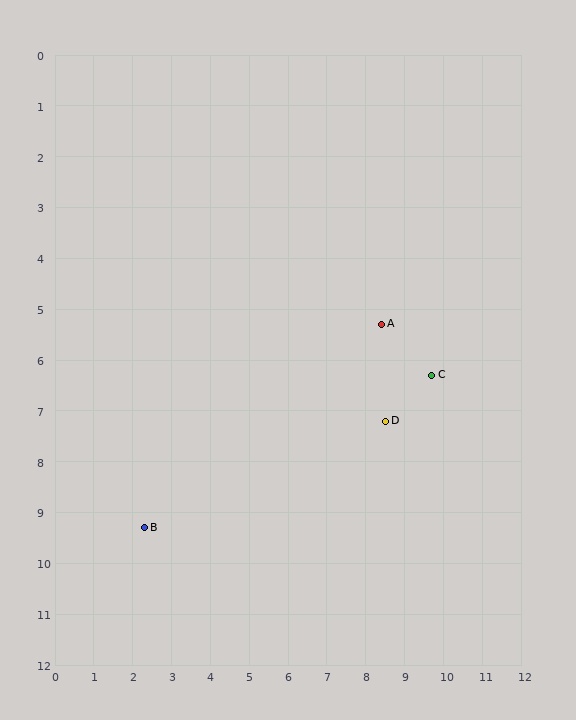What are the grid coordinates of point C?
Point C is at approximately (9.7, 6.3).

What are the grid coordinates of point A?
Point A is at approximately (8.4, 5.3).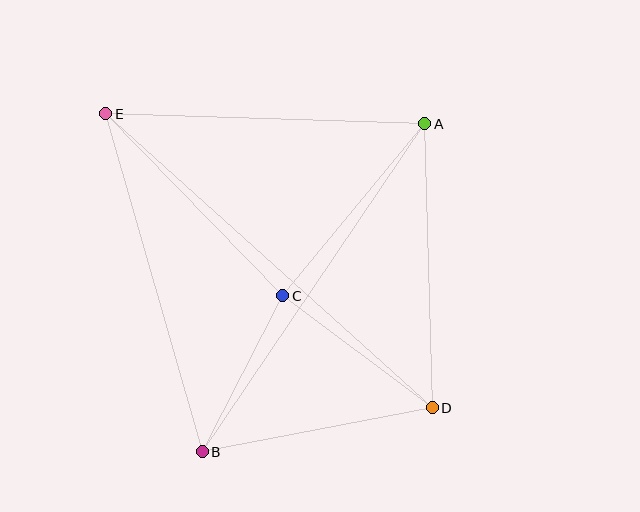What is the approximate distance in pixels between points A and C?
The distance between A and C is approximately 223 pixels.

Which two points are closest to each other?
Points B and C are closest to each other.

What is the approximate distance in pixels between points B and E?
The distance between B and E is approximately 352 pixels.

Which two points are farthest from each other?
Points D and E are farthest from each other.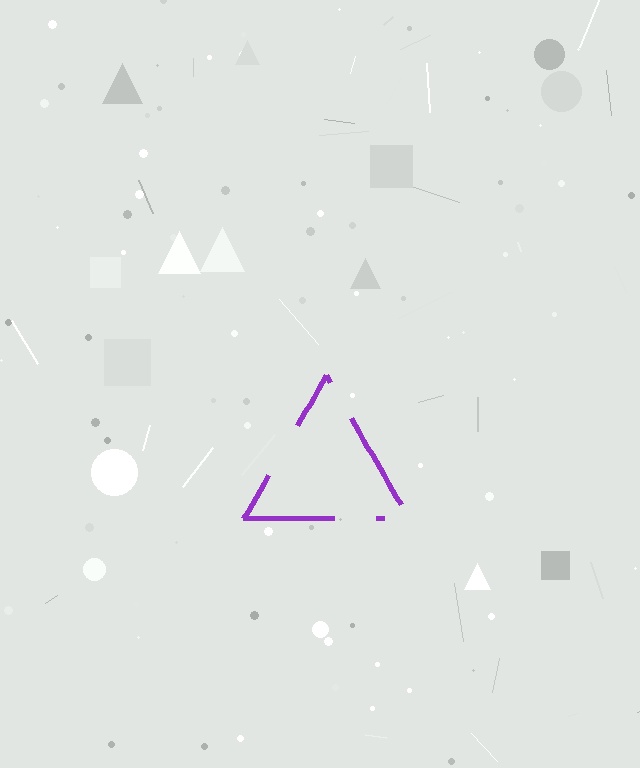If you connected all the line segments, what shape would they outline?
They would outline a triangle.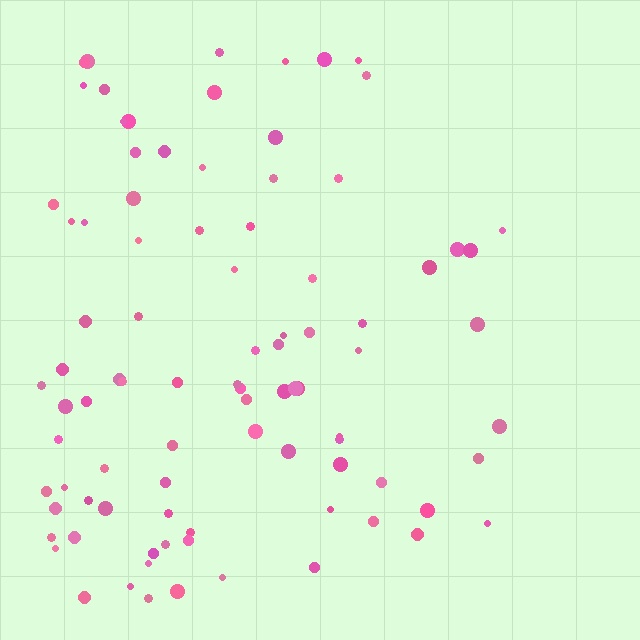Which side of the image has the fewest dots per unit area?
The right.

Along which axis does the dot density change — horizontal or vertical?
Horizontal.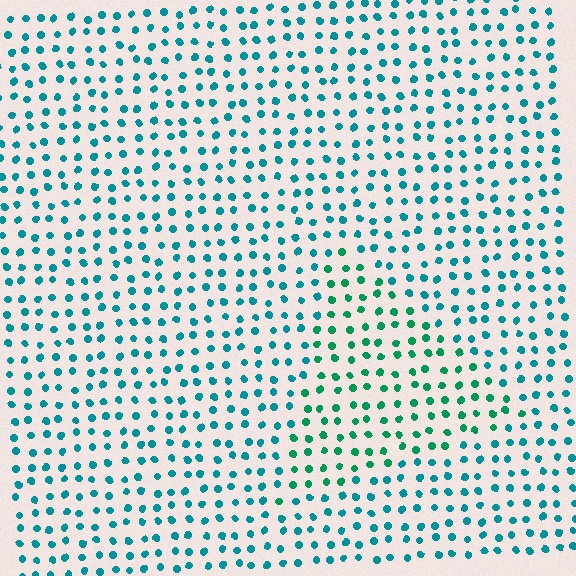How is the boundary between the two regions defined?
The boundary is defined purely by a slight shift in hue (about 31 degrees). Spacing, size, and orientation are identical on both sides.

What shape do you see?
I see a triangle.